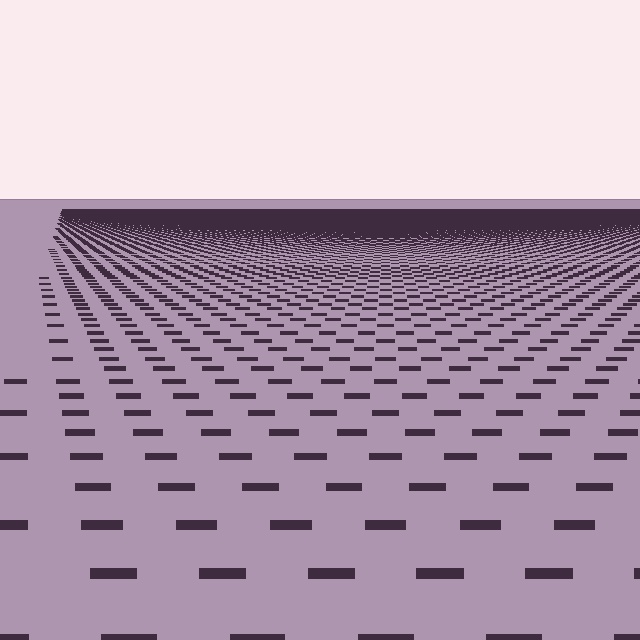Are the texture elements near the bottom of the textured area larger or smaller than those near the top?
Larger. Near the bottom, elements are closer to the viewer and appear at a bigger on-screen size.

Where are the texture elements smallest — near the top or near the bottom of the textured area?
Near the top.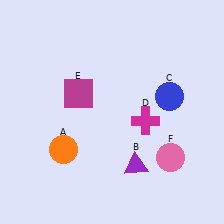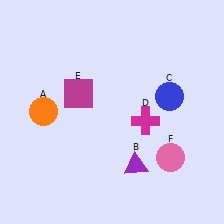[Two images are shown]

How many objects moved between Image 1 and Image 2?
1 object moved between the two images.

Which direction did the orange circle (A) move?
The orange circle (A) moved up.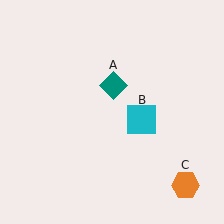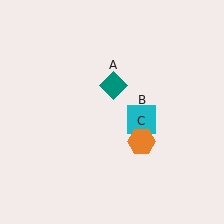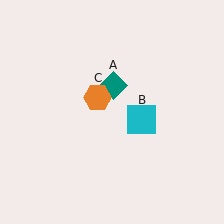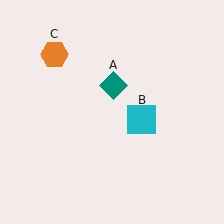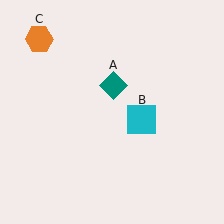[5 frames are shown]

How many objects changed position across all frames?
1 object changed position: orange hexagon (object C).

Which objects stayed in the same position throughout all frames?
Teal diamond (object A) and cyan square (object B) remained stationary.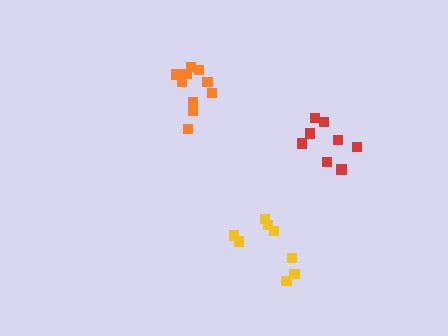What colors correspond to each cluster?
The clusters are colored: red, orange, yellow.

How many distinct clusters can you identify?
There are 3 distinct clusters.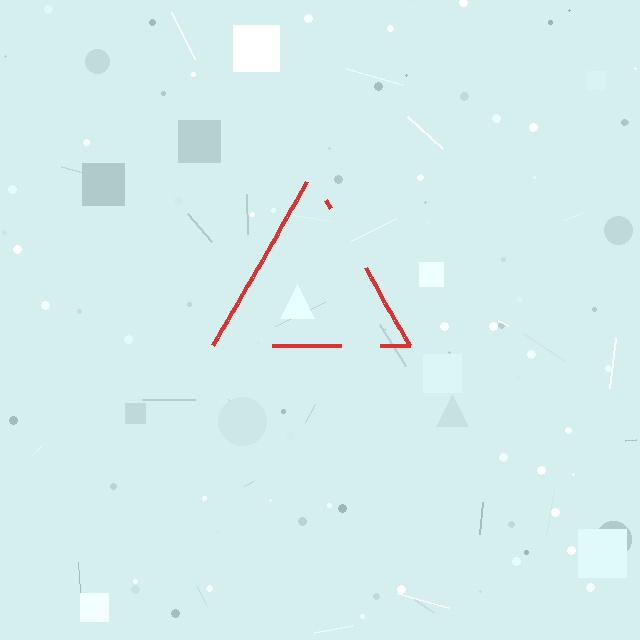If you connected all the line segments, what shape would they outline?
They would outline a triangle.